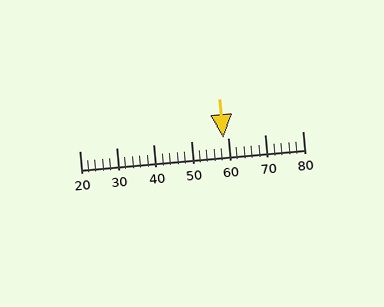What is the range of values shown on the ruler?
The ruler shows values from 20 to 80.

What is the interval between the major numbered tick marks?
The major tick marks are spaced 10 units apart.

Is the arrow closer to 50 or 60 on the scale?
The arrow is closer to 60.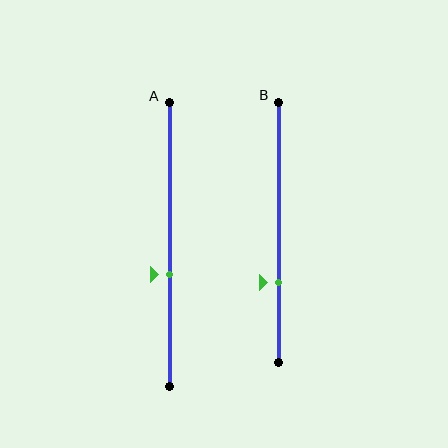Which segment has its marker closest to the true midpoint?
Segment A has its marker closest to the true midpoint.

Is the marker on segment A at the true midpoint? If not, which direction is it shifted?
No, the marker on segment A is shifted downward by about 10% of the segment length.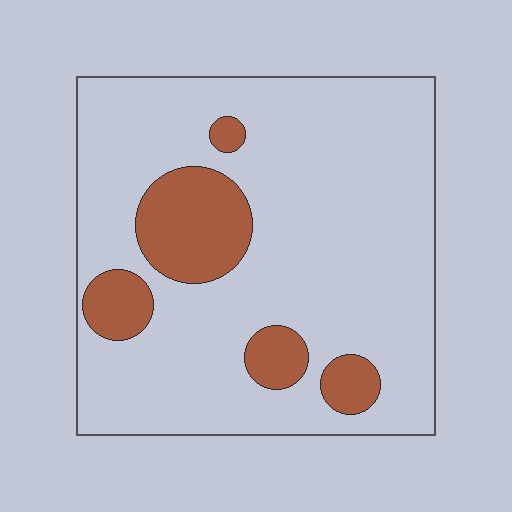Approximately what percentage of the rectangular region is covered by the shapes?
Approximately 15%.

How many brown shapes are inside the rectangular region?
5.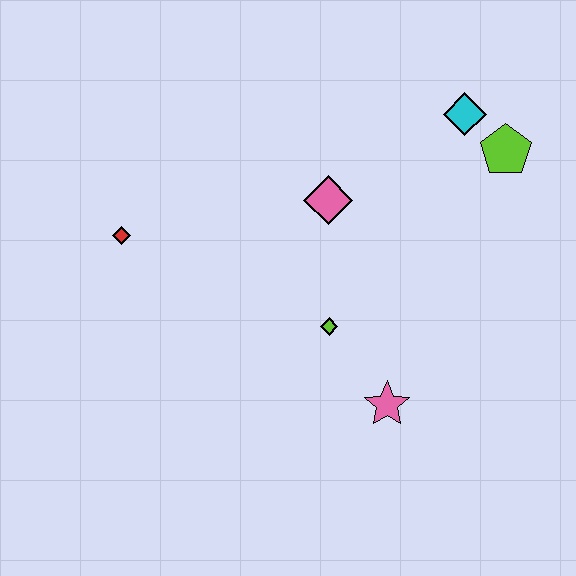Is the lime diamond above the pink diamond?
No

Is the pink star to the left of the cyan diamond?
Yes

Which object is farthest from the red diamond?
The lime pentagon is farthest from the red diamond.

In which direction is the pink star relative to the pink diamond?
The pink star is below the pink diamond.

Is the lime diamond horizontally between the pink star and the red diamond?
Yes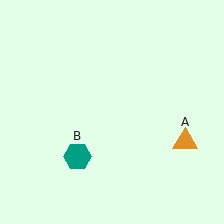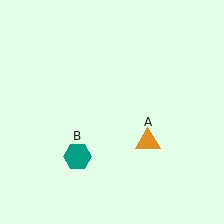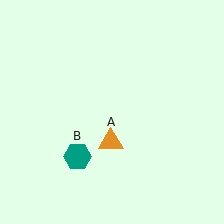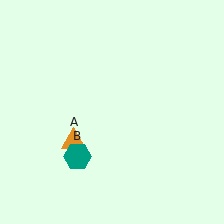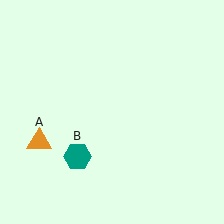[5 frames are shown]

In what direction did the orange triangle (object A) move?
The orange triangle (object A) moved left.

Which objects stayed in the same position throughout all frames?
Teal hexagon (object B) remained stationary.